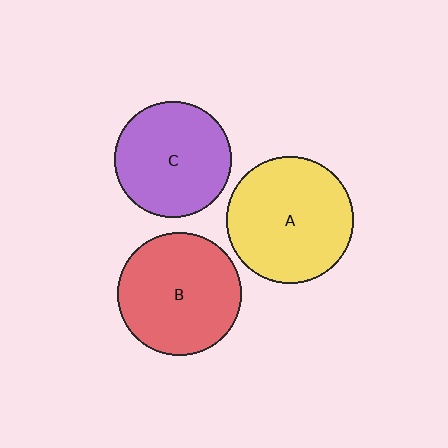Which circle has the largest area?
Circle A (yellow).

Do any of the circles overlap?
No, none of the circles overlap.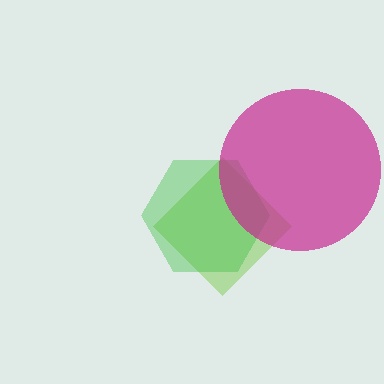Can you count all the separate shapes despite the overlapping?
Yes, there are 3 separate shapes.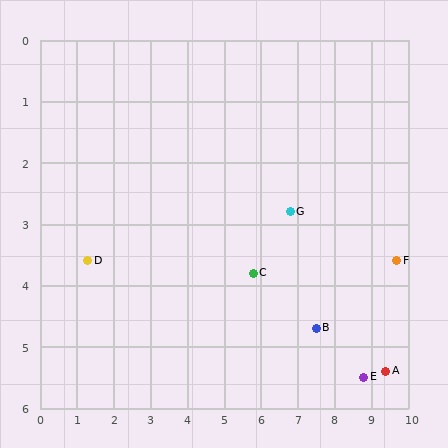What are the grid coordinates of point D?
Point D is at approximately (1.3, 3.6).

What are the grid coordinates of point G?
Point G is at approximately (6.8, 2.8).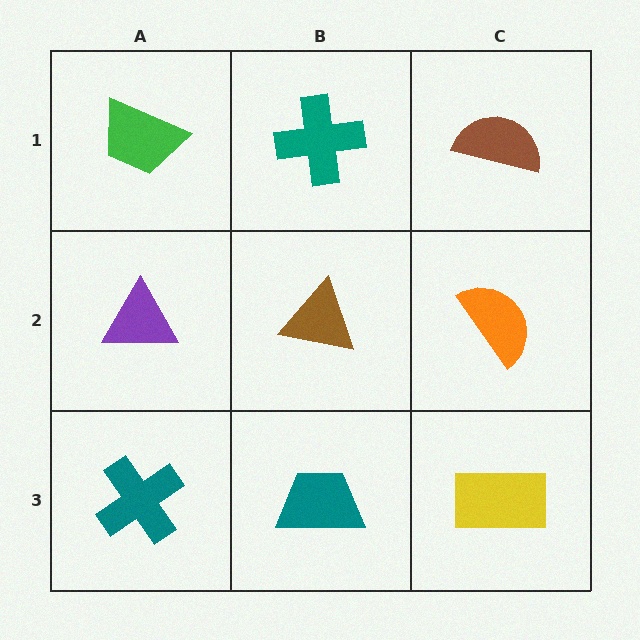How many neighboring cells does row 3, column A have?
2.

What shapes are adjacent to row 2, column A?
A green trapezoid (row 1, column A), a teal cross (row 3, column A), a brown triangle (row 2, column B).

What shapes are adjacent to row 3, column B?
A brown triangle (row 2, column B), a teal cross (row 3, column A), a yellow rectangle (row 3, column C).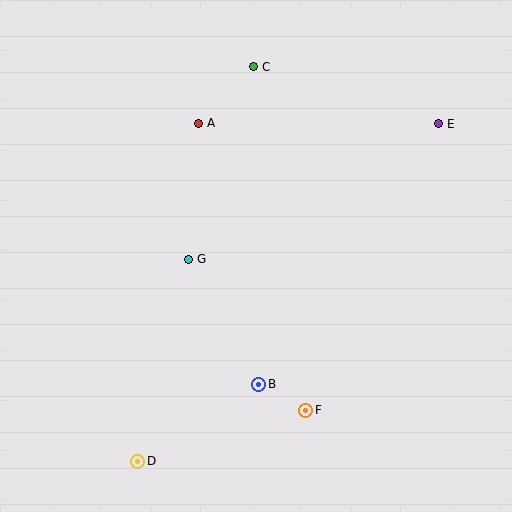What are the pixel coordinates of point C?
Point C is at (253, 67).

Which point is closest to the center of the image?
Point G at (188, 259) is closest to the center.